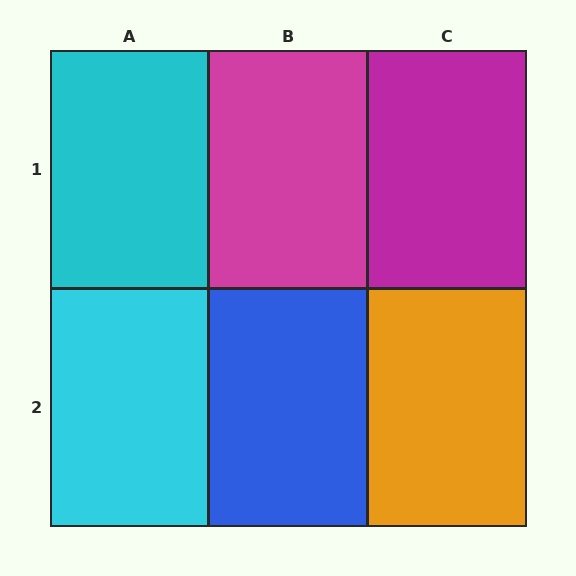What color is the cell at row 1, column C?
Magenta.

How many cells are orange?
1 cell is orange.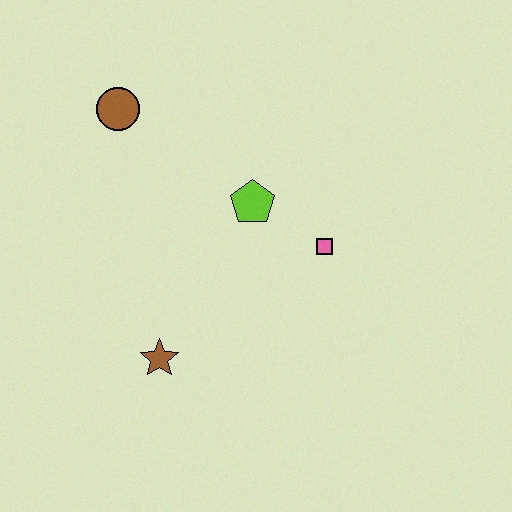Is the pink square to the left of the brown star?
No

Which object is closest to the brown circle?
The lime pentagon is closest to the brown circle.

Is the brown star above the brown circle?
No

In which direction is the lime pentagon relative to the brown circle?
The lime pentagon is to the right of the brown circle.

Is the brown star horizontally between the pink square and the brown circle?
Yes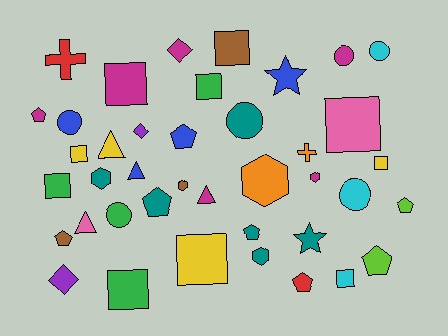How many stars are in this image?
There are 2 stars.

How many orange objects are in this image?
There are 2 orange objects.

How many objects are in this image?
There are 40 objects.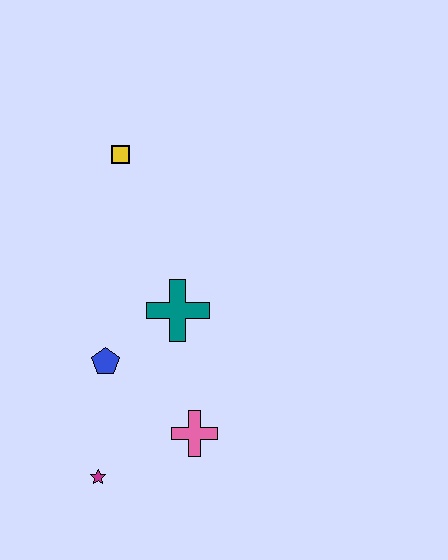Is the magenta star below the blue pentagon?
Yes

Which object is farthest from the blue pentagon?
The yellow square is farthest from the blue pentagon.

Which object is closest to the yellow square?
The teal cross is closest to the yellow square.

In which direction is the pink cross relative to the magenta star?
The pink cross is to the right of the magenta star.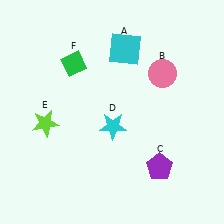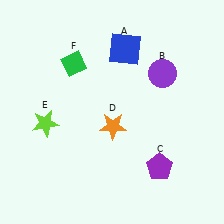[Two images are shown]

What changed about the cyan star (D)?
In Image 1, D is cyan. In Image 2, it changed to orange.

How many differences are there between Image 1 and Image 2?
There are 3 differences between the two images.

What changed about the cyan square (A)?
In Image 1, A is cyan. In Image 2, it changed to blue.